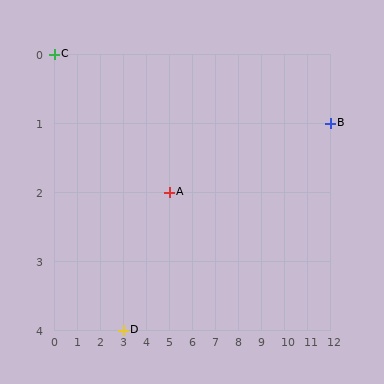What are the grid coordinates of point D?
Point D is at grid coordinates (3, 4).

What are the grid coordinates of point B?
Point B is at grid coordinates (12, 1).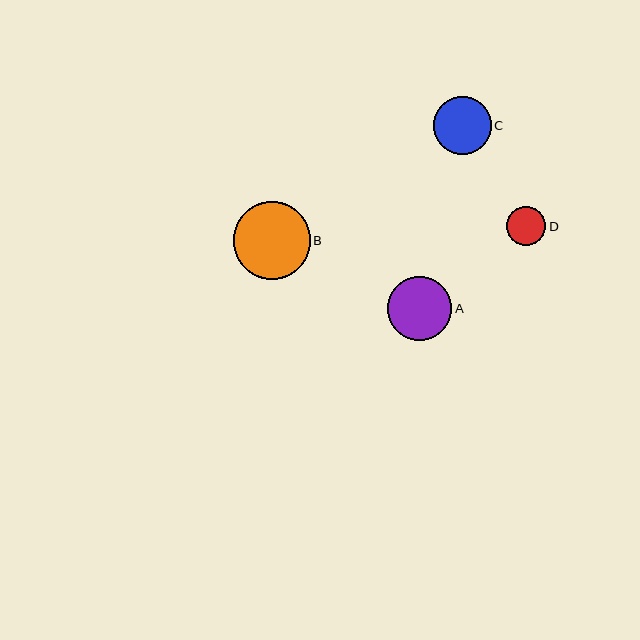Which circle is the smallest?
Circle D is the smallest with a size of approximately 40 pixels.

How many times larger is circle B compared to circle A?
Circle B is approximately 1.2 times the size of circle A.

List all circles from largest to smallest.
From largest to smallest: B, A, C, D.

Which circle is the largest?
Circle B is the largest with a size of approximately 77 pixels.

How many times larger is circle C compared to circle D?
Circle C is approximately 1.5 times the size of circle D.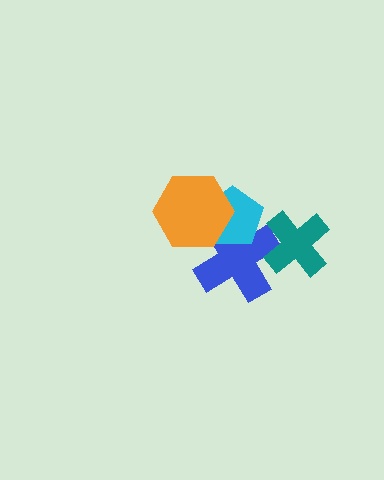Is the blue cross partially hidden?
Yes, it is partially covered by another shape.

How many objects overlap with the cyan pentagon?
2 objects overlap with the cyan pentagon.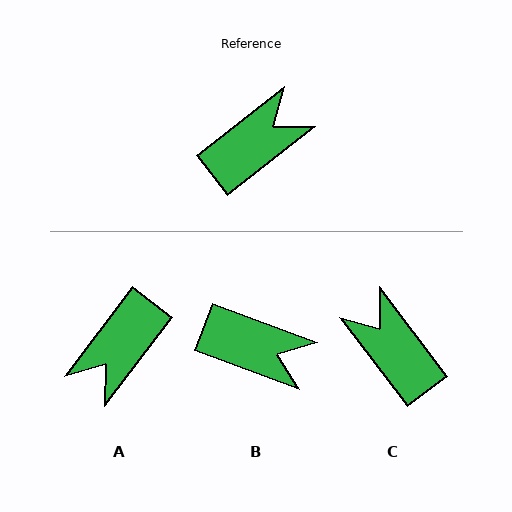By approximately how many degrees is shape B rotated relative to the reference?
Approximately 58 degrees clockwise.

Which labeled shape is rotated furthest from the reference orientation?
A, about 165 degrees away.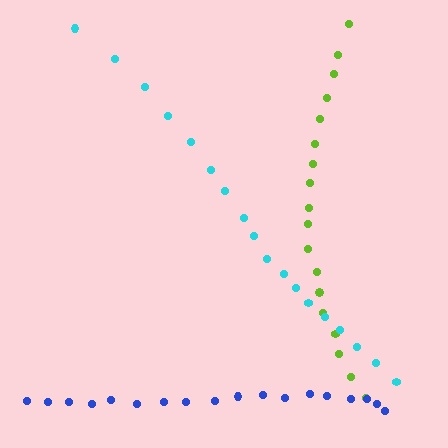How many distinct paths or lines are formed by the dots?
There are 3 distinct paths.